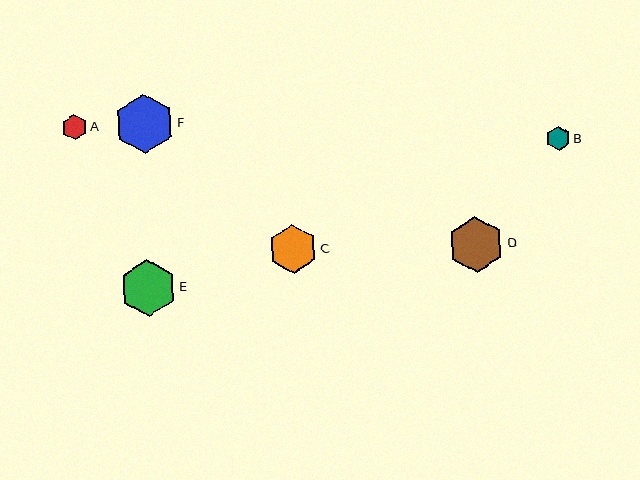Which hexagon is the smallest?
Hexagon B is the smallest with a size of approximately 24 pixels.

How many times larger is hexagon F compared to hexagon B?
Hexagon F is approximately 2.5 times the size of hexagon B.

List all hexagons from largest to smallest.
From largest to smallest: F, E, D, C, A, B.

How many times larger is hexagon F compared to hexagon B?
Hexagon F is approximately 2.5 times the size of hexagon B.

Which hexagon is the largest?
Hexagon F is the largest with a size of approximately 60 pixels.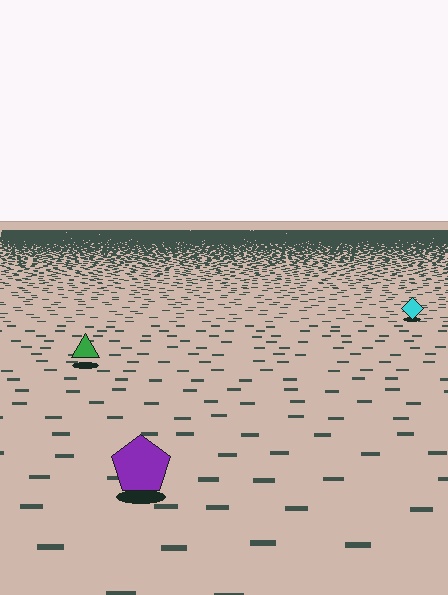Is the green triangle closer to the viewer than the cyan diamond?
Yes. The green triangle is closer — you can tell from the texture gradient: the ground texture is coarser near it.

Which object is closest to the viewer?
The purple pentagon is closest. The texture marks near it are larger and more spread out.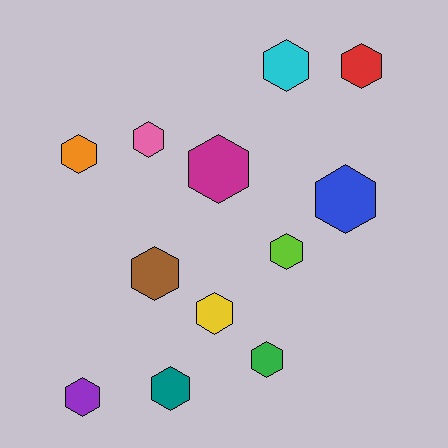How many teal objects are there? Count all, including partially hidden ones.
There is 1 teal object.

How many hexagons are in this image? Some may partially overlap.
There are 12 hexagons.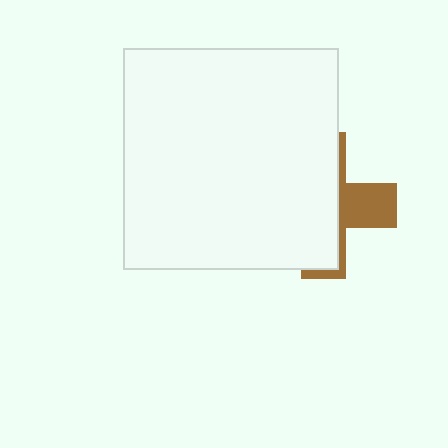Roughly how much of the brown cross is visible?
A small part of it is visible (roughly 32%).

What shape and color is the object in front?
The object in front is a white rectangle.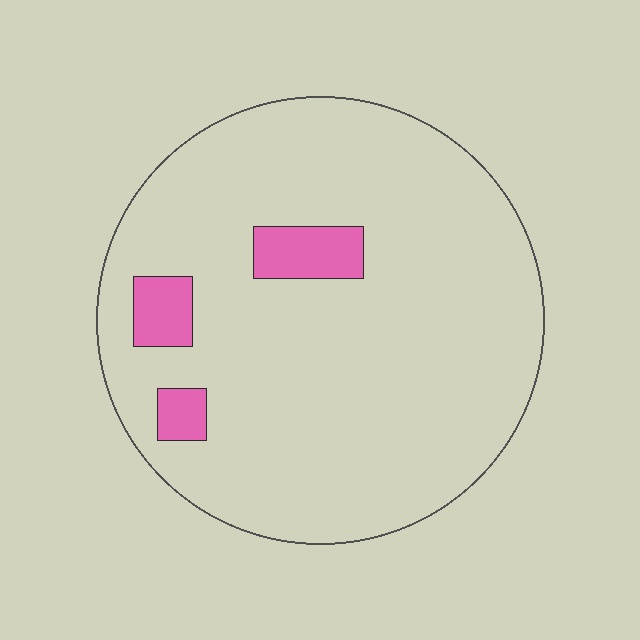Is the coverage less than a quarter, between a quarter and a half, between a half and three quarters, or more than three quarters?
Less than a quarter.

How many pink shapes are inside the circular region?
3.